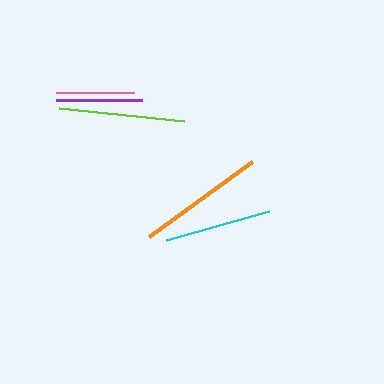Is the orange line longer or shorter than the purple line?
The orange line is longer than the purple line.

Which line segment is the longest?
The orange line is the longest at approximately 127 pixels.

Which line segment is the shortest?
The pink line is the shortest at approximately 78 pixels.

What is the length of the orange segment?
The orange segment is approximately 127 pixels long.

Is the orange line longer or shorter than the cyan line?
The orange line is longer than the cyan line.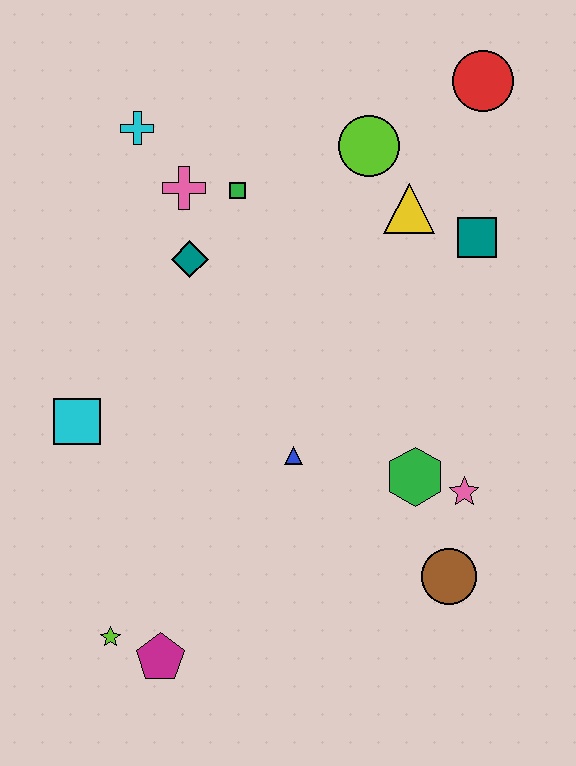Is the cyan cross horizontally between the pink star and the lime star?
Yes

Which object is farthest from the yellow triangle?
The lime star is farthest from the yellow triangle.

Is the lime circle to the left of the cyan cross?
No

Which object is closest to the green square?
The pink cross is closest to the green square.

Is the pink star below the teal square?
Yes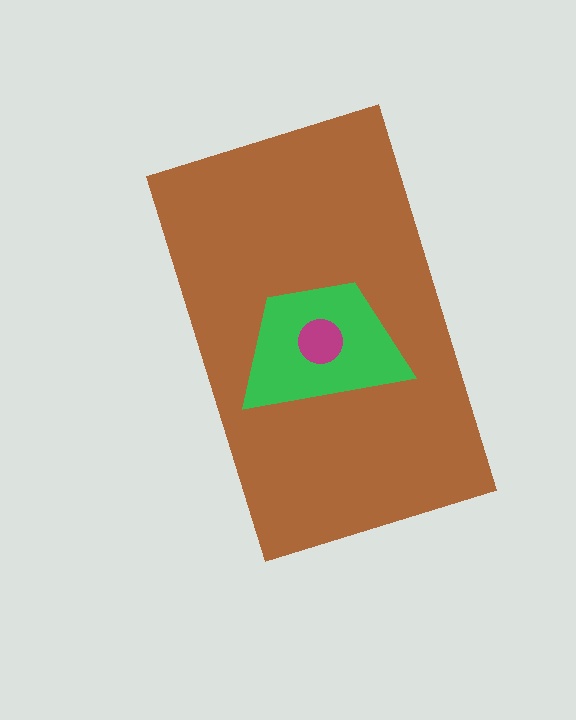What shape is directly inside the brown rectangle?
The green trapezoid.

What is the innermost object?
The magenta circle.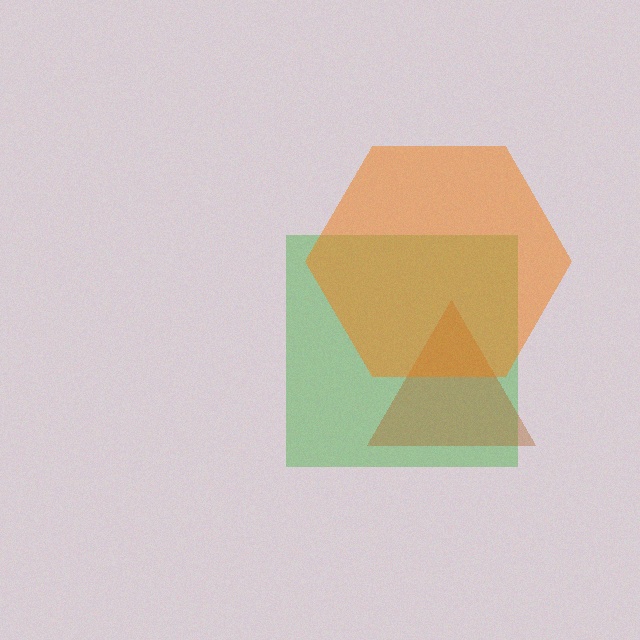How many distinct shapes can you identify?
There are 3 distinct shapes: a green square, a brown triangle, an orange hexagon.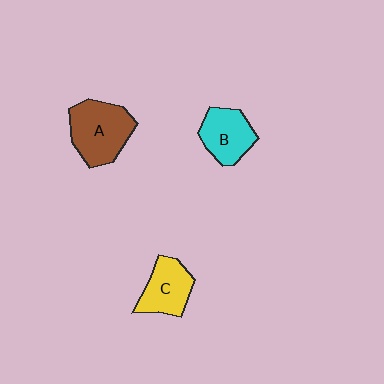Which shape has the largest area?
Shape A (brown).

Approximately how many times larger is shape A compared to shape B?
Approximately 1.4 times.